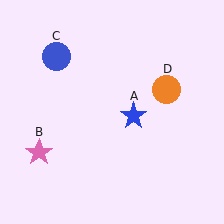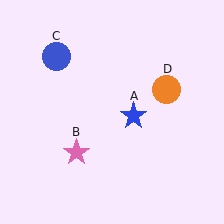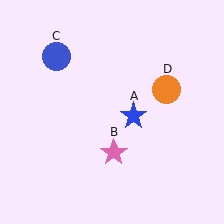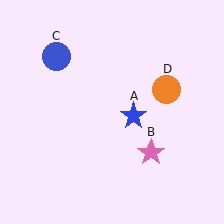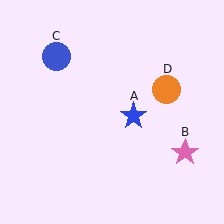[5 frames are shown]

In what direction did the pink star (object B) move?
The pink star (object B) moved right.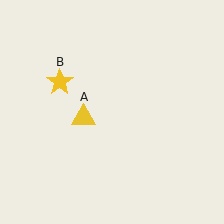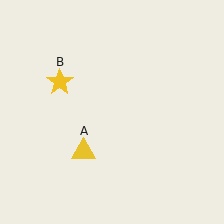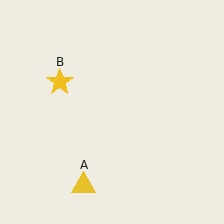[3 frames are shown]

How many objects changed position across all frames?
1 object changed position: yellow triangle (object A).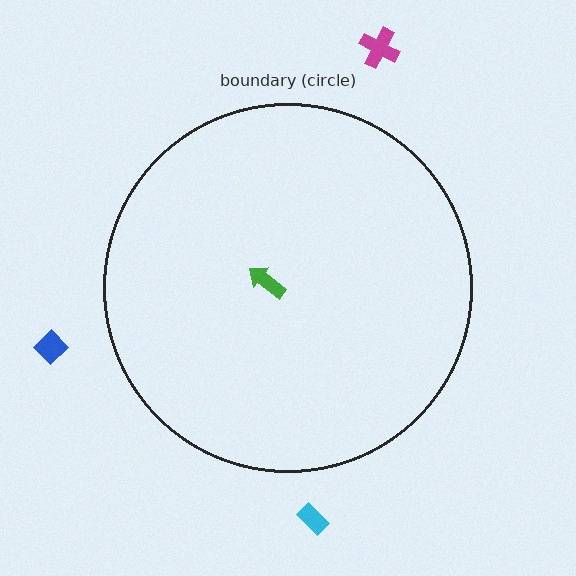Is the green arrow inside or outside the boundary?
Inside.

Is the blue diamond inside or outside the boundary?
Outside.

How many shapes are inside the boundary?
1 inside, 3 outside.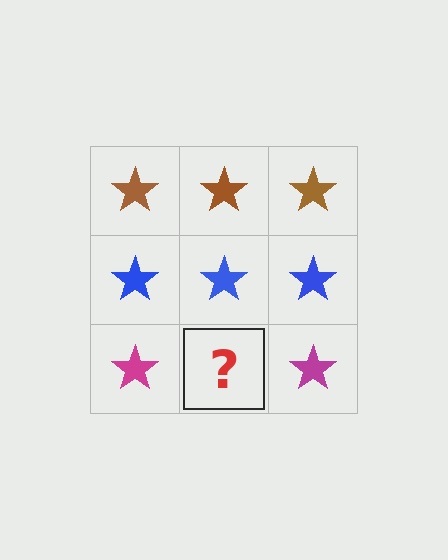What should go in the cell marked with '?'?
The missing cell should contain a magenta star.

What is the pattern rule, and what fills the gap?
The rule is that each row has a consistent color. The gap should be filled with a magenta star.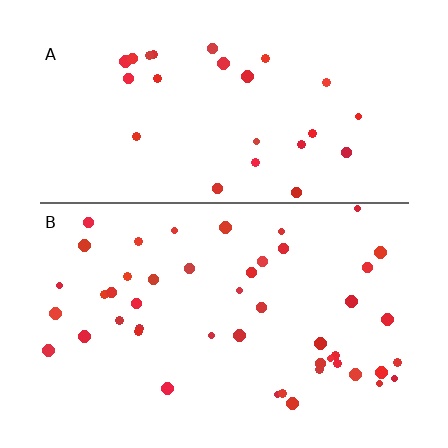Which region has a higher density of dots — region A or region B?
B (the bottom).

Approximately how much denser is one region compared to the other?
Approximately 1.8× — region B over region A.